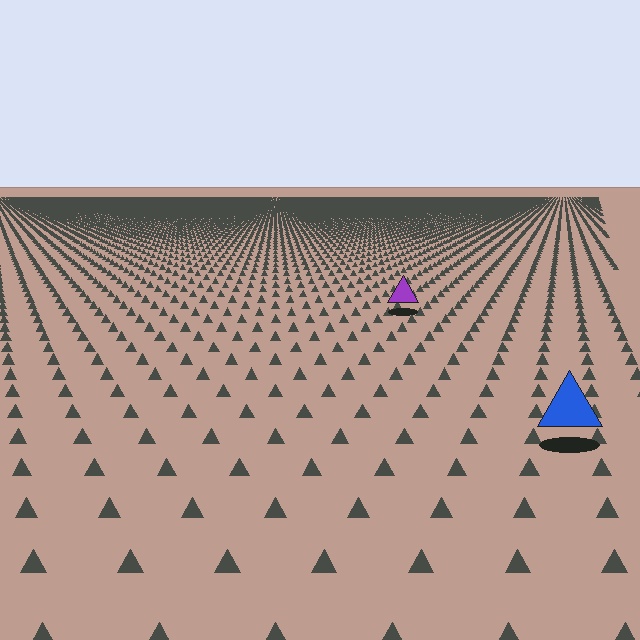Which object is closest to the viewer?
The blue triangle is closest. The texture marks near it are larger and more spread out.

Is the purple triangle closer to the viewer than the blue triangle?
No. The blue triangle is closer — you can tell from the texture gradient: the ground texture is coarser near it.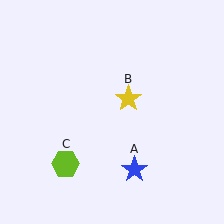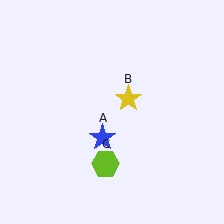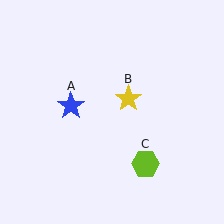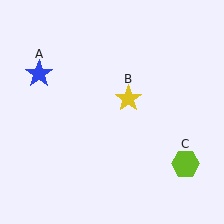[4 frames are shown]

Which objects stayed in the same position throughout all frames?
Yellow star (object B) remained stationary.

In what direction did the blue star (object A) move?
The blue star (object A) moved up and to the left.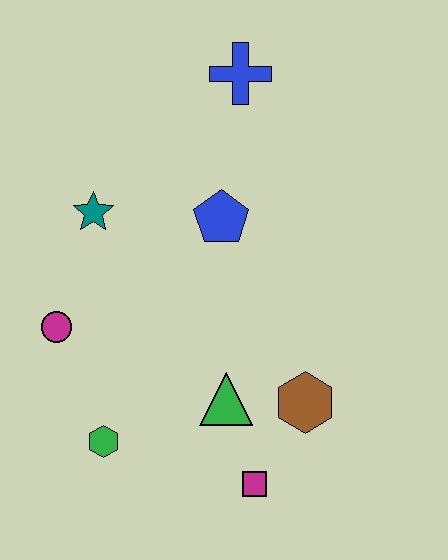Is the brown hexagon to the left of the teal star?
No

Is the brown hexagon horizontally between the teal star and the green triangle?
No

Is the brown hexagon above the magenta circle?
No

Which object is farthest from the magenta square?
The blue cross is farthest from the magenta square.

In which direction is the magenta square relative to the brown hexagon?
The magenta square is below the brown hexagon.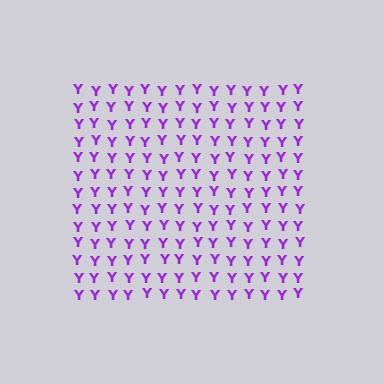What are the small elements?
The small elements are letter Y's.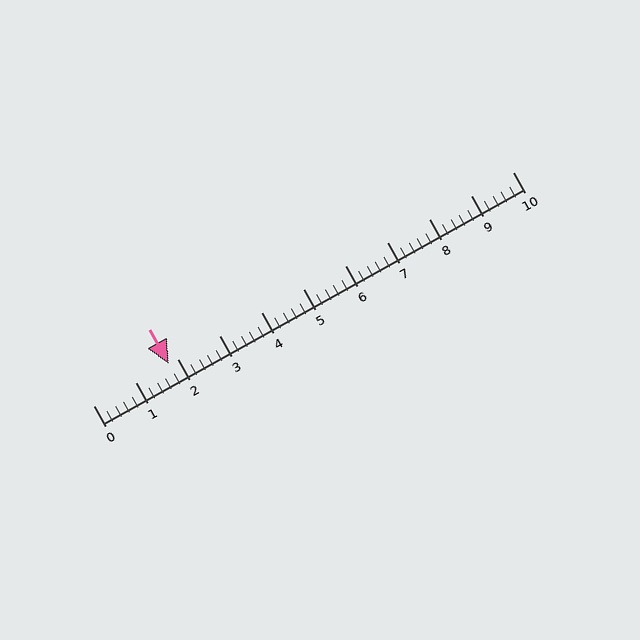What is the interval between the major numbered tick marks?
The major tick marks are spaced 1 units apart.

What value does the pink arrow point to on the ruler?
The pink arrow points to approximately 1.8.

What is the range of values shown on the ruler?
The ruler shows values from 0 to 10.